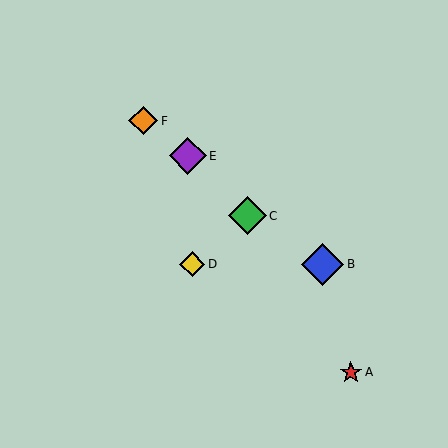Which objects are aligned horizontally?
Objects B, D are aligned horizontally.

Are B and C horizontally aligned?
No, B is at y≈264 and C is at y≈216.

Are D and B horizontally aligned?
Yes, both are at y≈264.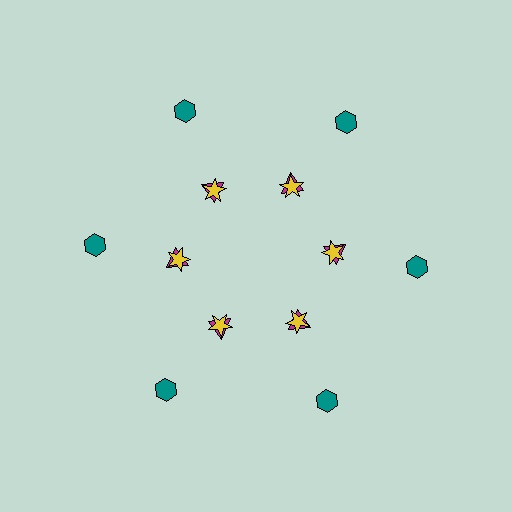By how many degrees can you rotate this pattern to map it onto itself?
The pattern maps onto itself every 60 degrees of rotation.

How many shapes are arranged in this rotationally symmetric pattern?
There are 18 shapes, arranged in 6 groups of 3.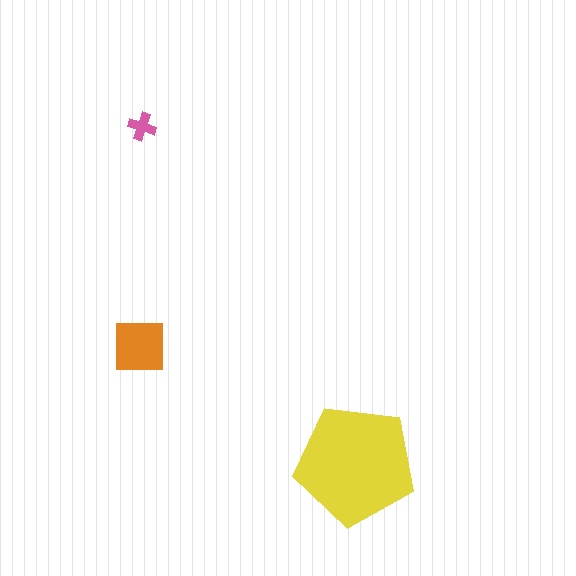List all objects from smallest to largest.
The pink cross, the orange square, the yellow pentagon.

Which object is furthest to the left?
The orange square is leftmost.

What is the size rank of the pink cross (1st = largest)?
3rd.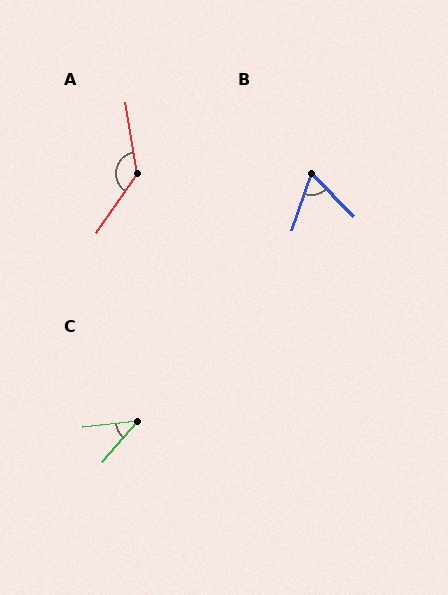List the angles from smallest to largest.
C (42°), B (64°), A (136°).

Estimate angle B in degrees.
Approximately 64 degrees.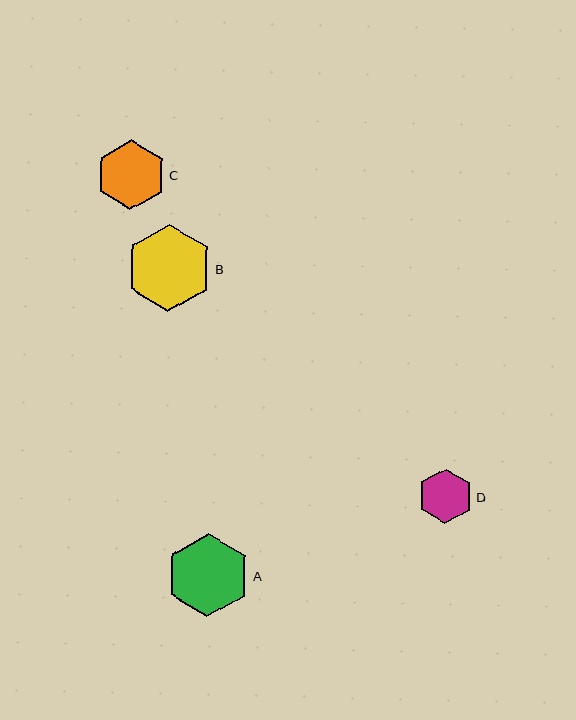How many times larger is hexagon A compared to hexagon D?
Hexagon A is approximately 1.5 times the size of hexagon D.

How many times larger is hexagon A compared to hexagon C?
Hexagon A is approximately 1.2 times the size of hexagon C.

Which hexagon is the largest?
Hexagon B is the largest with a size of approximately 87 pixels.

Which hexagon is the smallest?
Hexagon D is the smallest with a size of approximately 55 pixels.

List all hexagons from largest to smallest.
From largest to smallest: B, A, C, D.